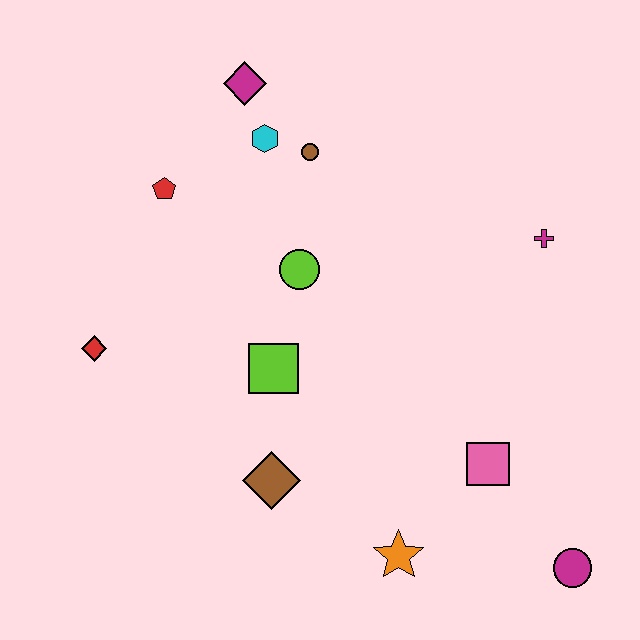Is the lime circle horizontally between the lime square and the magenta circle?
Yes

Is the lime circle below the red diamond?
No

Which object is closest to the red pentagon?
The cyan hexagon is closest to the red pentagon.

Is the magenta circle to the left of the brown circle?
No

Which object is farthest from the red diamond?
The magenta circle is farthest from the red diamond.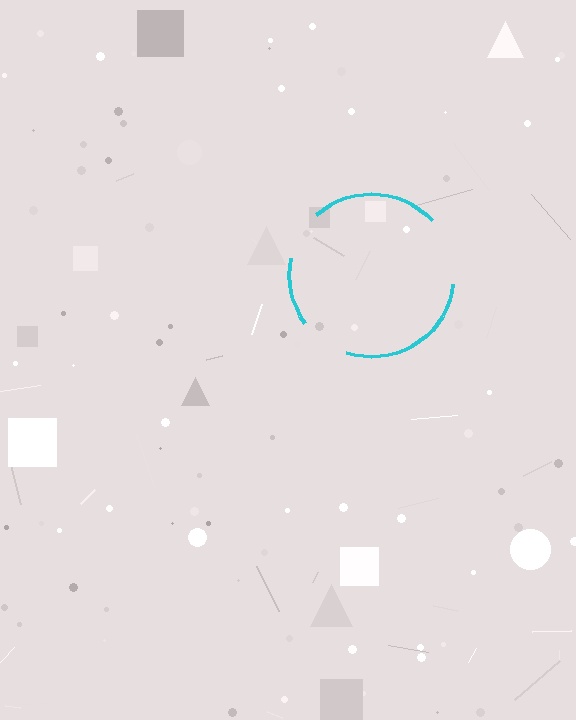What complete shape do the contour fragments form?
The contour fragments form a circle.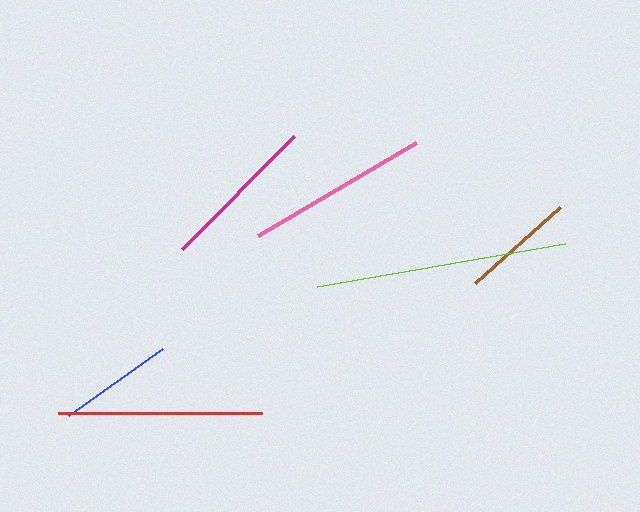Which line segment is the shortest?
The brown line is the shortest at approximately 114 pixels.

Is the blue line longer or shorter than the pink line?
The pink line is longer than the blue line.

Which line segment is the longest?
The lime line is the longest at approximately 252 pixels.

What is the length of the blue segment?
The blue segment is approximately 116 pixels long.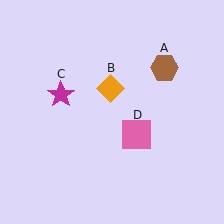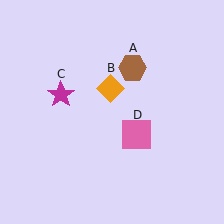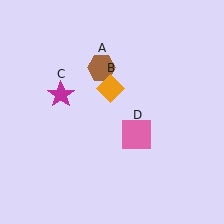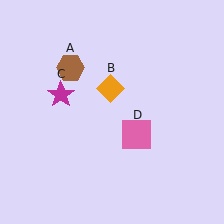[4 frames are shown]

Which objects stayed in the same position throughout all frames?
Orange diamond (object B) and magenta star (object C) and pink square (object D) remained stationary.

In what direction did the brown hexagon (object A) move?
The brown hexagon (object A) moved left.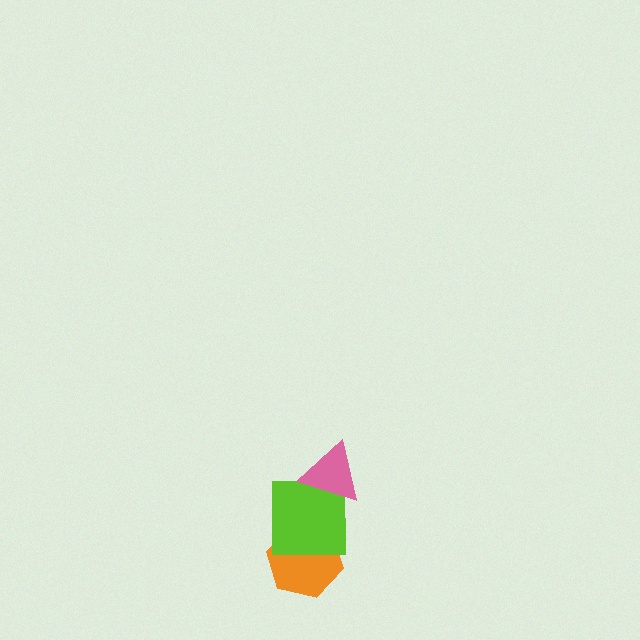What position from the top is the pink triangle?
The pink triangle is 1st from the top.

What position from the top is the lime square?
The lime square is 2nd from the top.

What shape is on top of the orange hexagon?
The lime square is on top of the orange hexagon.